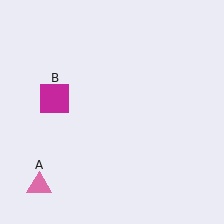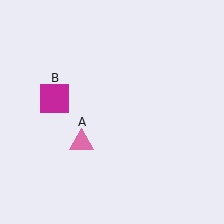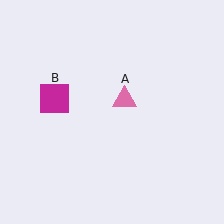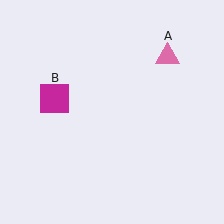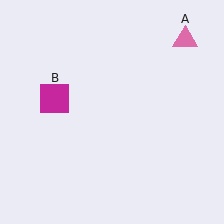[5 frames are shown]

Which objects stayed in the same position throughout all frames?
Magenta square (object B) remained stationary.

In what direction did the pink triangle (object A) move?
The pink triangle (object A) moved up and to the right.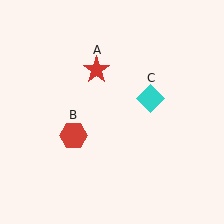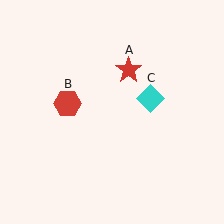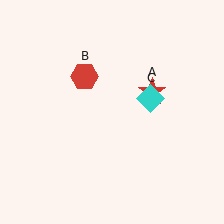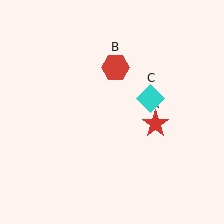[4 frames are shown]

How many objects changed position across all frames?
2 objects changed position: red star (object A), red hexagon (object B).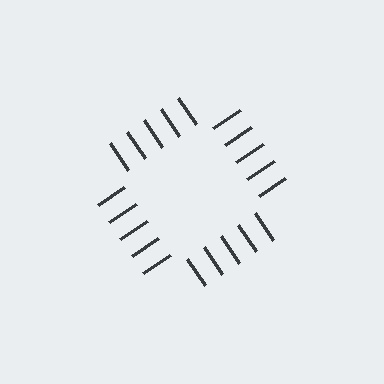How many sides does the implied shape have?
4 sides — the line-ends trace a square.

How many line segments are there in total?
20 — 5 along each of the 4 edges.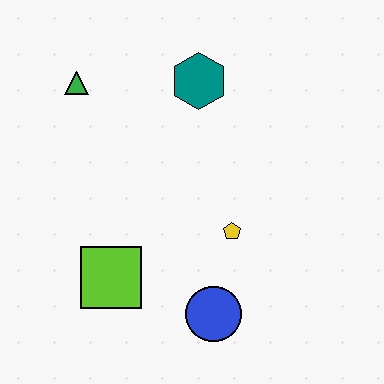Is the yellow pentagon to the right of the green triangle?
Yes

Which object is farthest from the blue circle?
The green triangle is farthest from the blue circle.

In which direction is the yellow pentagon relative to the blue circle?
The yellow pentagon is above the blue circle.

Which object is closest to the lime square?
The blue circle is closest to the lime square.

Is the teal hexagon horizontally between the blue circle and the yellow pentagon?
No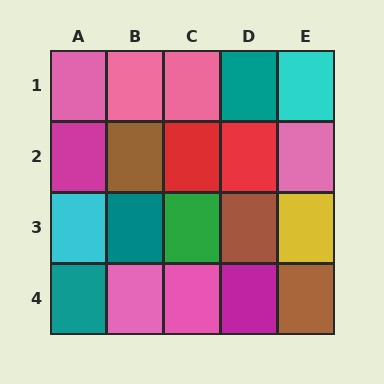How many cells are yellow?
1 cell is yellow.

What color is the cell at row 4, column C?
Pink.